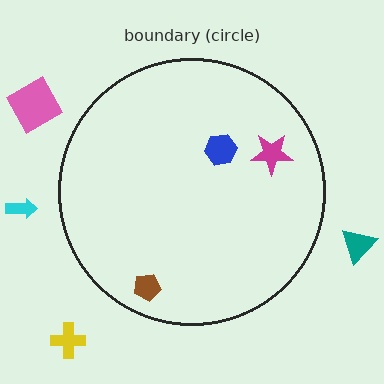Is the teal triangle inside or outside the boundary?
Outside.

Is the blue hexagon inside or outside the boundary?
Inside.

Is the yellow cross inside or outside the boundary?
Outside.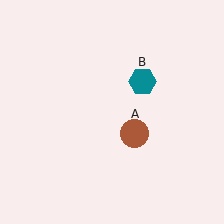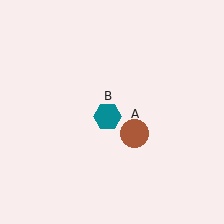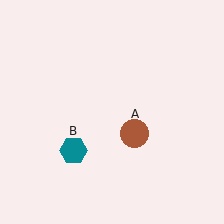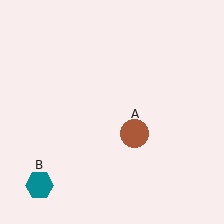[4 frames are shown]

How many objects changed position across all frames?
1 object changed position: teal hexagon (object B).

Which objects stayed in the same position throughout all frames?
Brown circle (object A) remained stationary.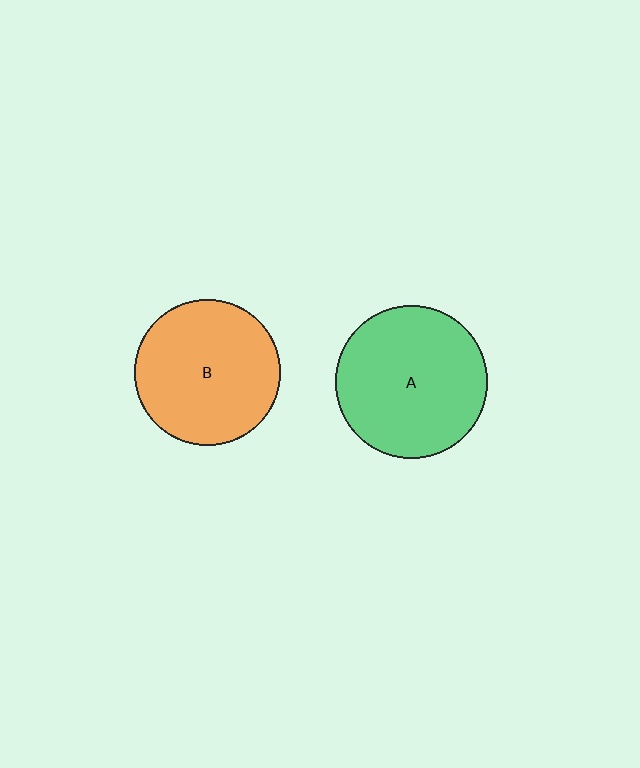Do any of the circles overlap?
No, none of the circles overlap.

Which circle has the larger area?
Circle A (green).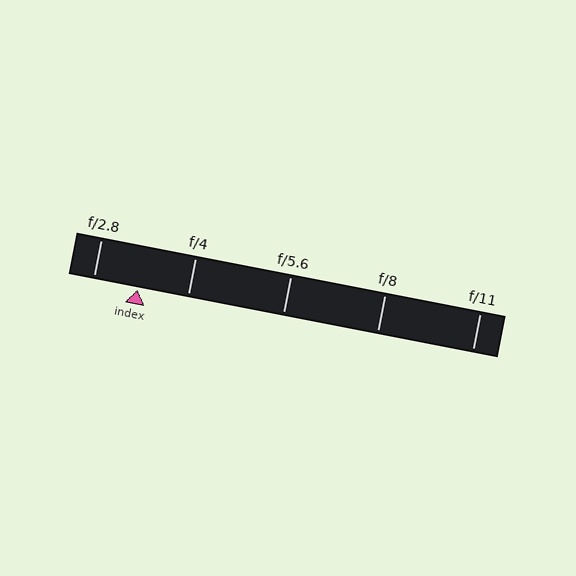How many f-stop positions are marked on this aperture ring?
There are 5 f-stop positions marked.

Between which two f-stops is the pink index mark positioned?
The index mark is between f/2.8 and f/4.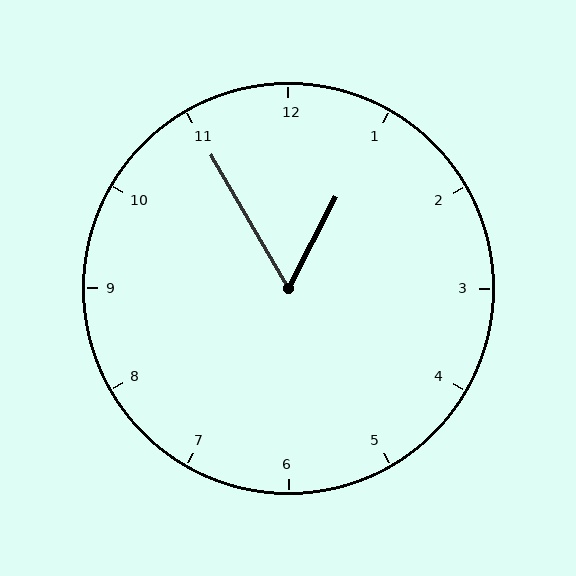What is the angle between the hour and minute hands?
Approximately 58 degrees.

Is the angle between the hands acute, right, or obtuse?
It is acute.